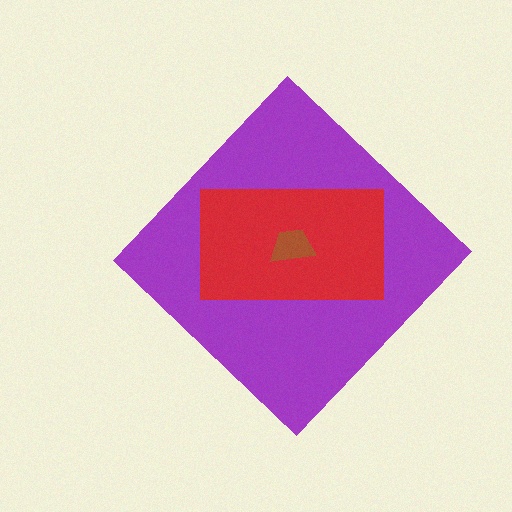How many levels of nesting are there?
3.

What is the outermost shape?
The purple diamond.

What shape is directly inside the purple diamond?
The red rectangle.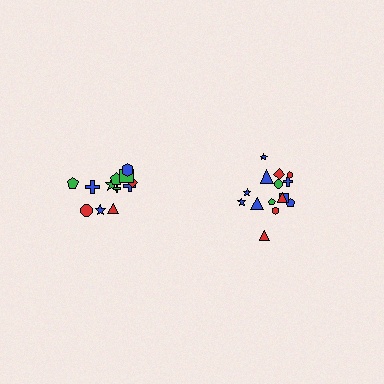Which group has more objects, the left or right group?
The right group.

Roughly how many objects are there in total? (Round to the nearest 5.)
Roughly 25 objects in total.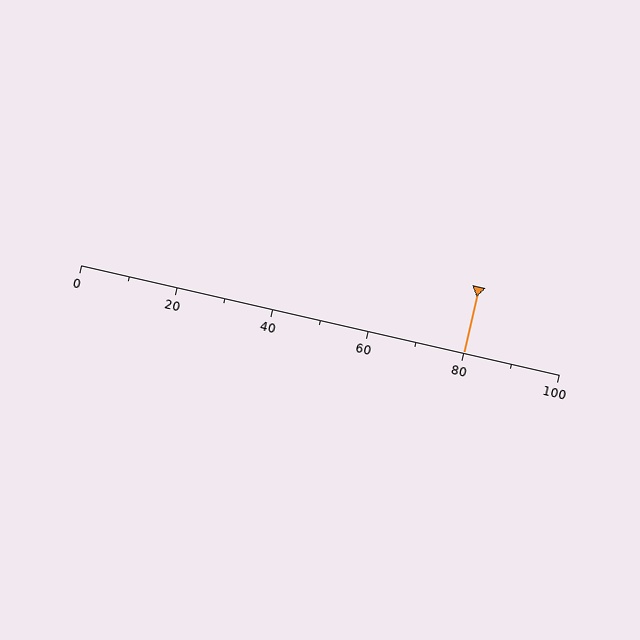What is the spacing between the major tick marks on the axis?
The major ticks are spaced 20 apart.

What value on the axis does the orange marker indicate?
The marker indicates approximately 80.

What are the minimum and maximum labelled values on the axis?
The axis runs from 0 to 100.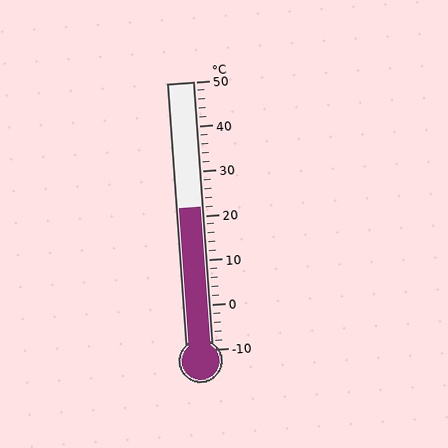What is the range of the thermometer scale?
The thermometer scale ranges from -10°C to 50°C.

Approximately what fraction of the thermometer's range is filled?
The thermometer is filled to approximately 55% of its range.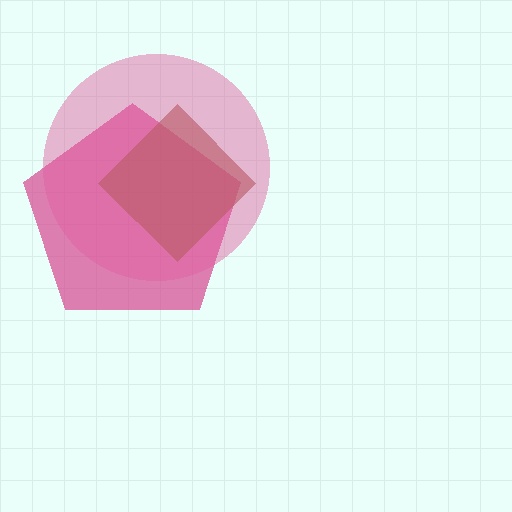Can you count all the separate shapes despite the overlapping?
Yes, there are 3 separate shapes.